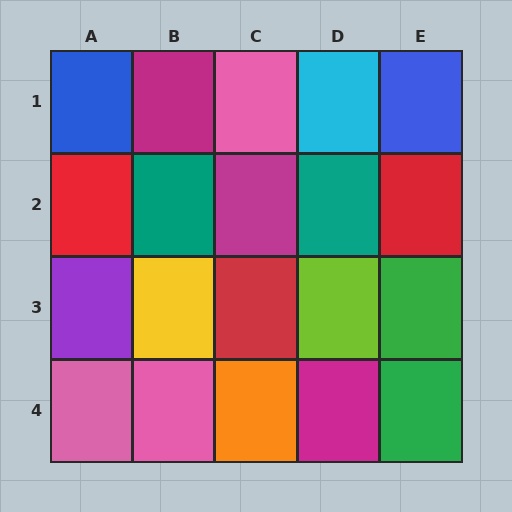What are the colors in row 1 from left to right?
Blue, magenta, pink, cyan, blue.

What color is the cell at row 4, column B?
Pink.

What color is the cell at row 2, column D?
Teal.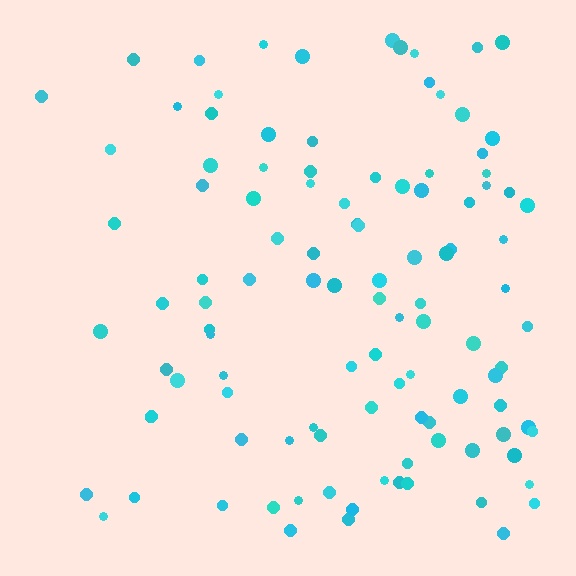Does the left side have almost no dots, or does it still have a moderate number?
Still a moderate number, just noticeably fewer than the right.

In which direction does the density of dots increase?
From left to right, with the right side densest.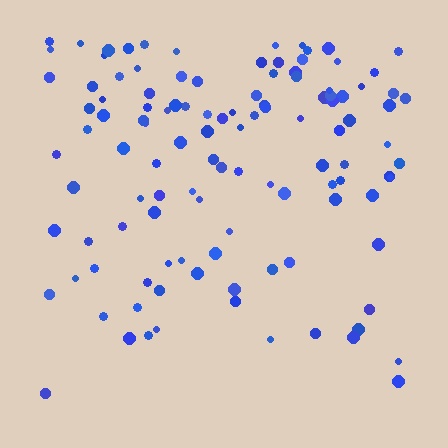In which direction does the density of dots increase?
From bottom to top, with the top side densest.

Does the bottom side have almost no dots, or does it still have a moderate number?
Still a moderate number, just noticeably fewer than the top.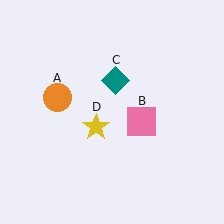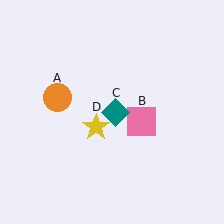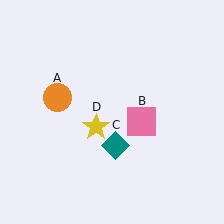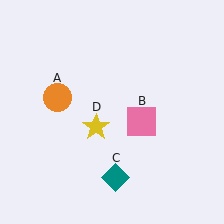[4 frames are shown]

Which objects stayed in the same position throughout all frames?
Orange circle (object A) and pink square (object B) and yellow star (object D) remained stationary.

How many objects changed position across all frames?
1 object changed position: teal diamond (object C).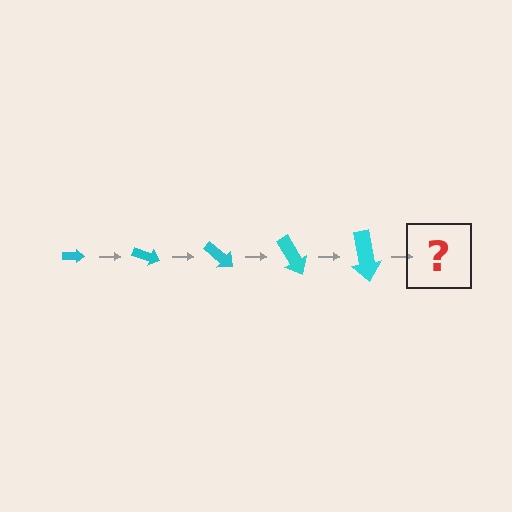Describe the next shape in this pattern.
It should be an arrow, larger than the previous one and rotated 100 degrees from the start.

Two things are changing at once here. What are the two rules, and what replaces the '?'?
The two rules are that the arrow grows larger each step and it rotates 20 degrees each step. The '?' should be an arrow, larger than the previous one and rotated 100 degrees from the start.